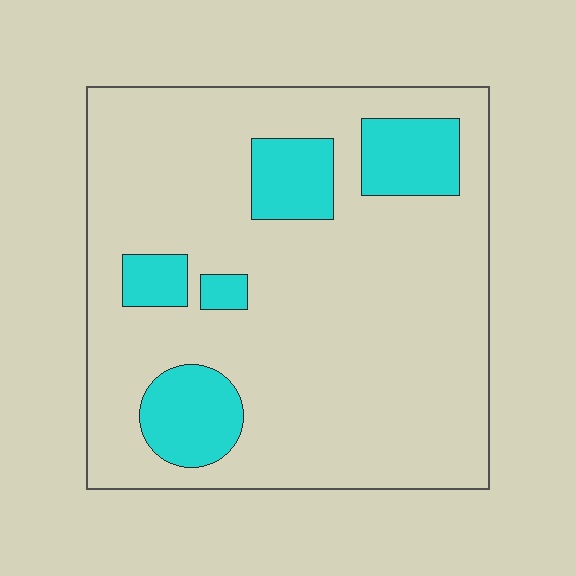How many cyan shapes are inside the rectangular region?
5.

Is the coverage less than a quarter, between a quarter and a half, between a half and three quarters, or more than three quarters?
Less than a quarter.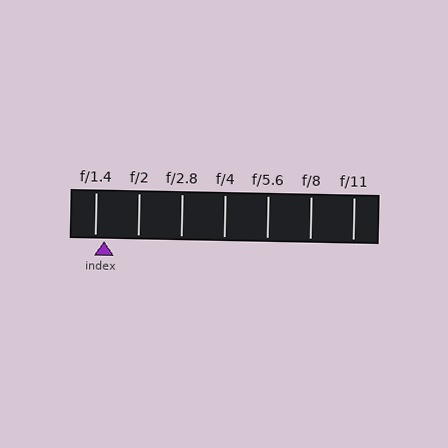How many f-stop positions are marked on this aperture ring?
There are 7 f-stop positions marked.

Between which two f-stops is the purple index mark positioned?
The index mark is between f/1.4 and f/2.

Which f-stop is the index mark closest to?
The index mark is closest to f/1.4.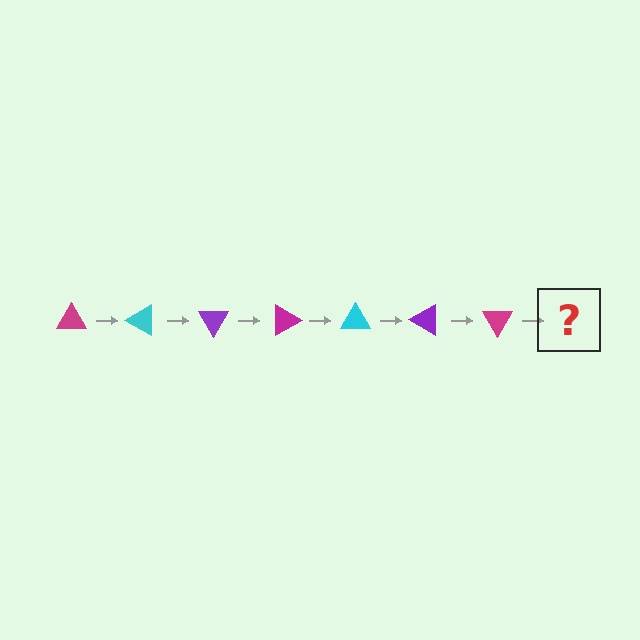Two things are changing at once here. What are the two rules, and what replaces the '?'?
The two rules are that it rotates 30 degrees each step and the color cycles through magenta, cyan, and purple. The '?' should be a cyan triangle, rotated 210 degrees from the start.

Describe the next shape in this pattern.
It should be a cyan triangle, rotated 210 degrees from the start.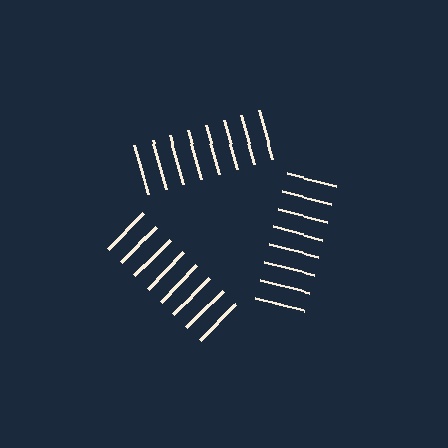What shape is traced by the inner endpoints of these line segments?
An illusory triangle — the line segments terminate on its edges but no continuous stroke is drawn.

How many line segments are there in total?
24 — 8 along each of the 3 edges.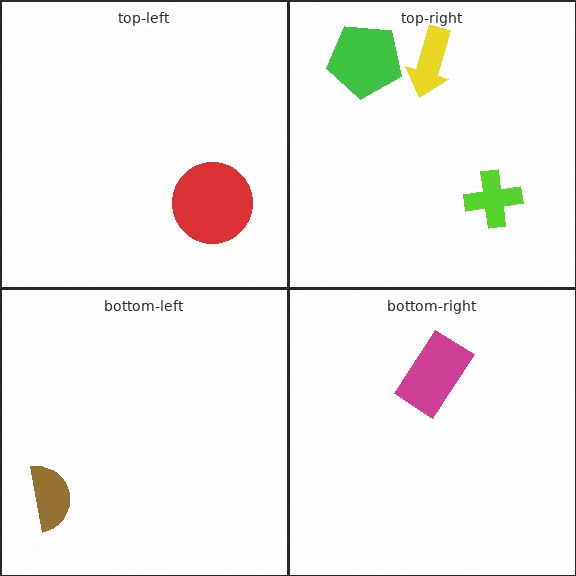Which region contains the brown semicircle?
The bottom-left region.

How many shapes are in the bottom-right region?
1.